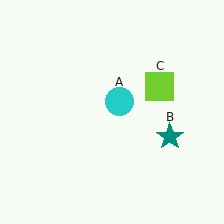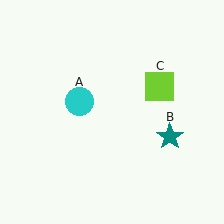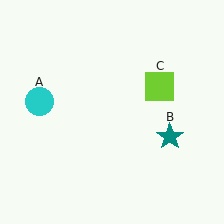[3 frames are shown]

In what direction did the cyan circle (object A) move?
The cyan circle (object A) moved left.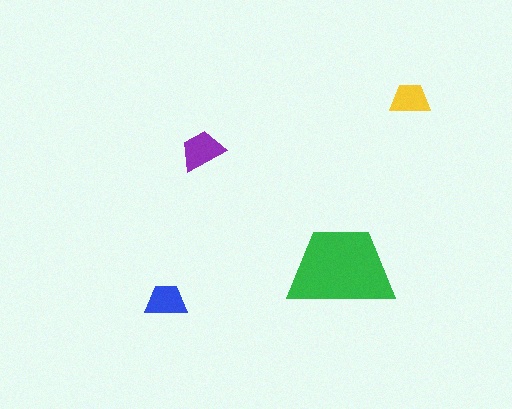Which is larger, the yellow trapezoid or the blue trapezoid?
The blue one.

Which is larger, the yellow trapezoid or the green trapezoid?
The green one.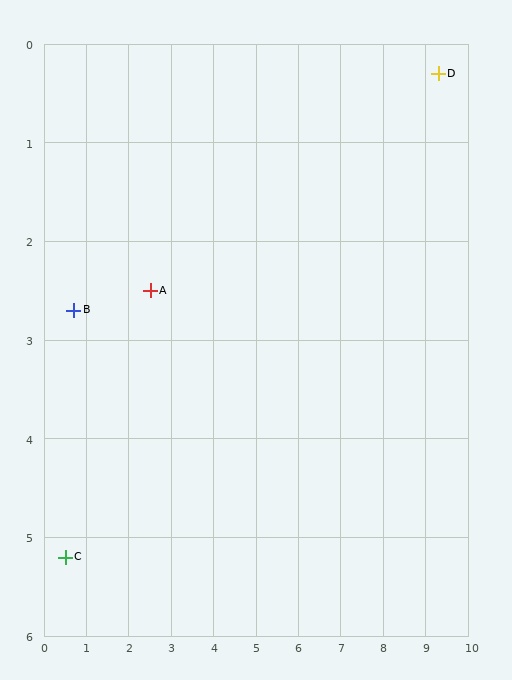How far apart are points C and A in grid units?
Points C and A are about 3.4 grid units apart.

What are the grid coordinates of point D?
Point D is at approximately (9.3, 0.3).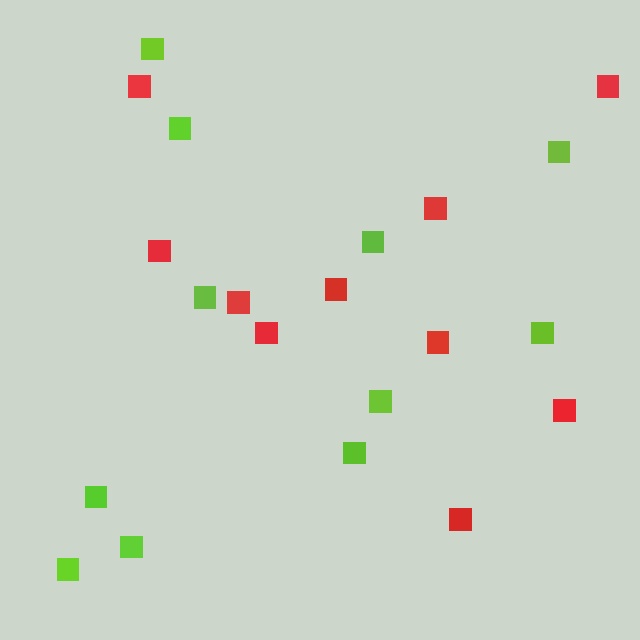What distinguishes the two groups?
There are 2 groups: one group of lime squares (11) and one group of red squares (10).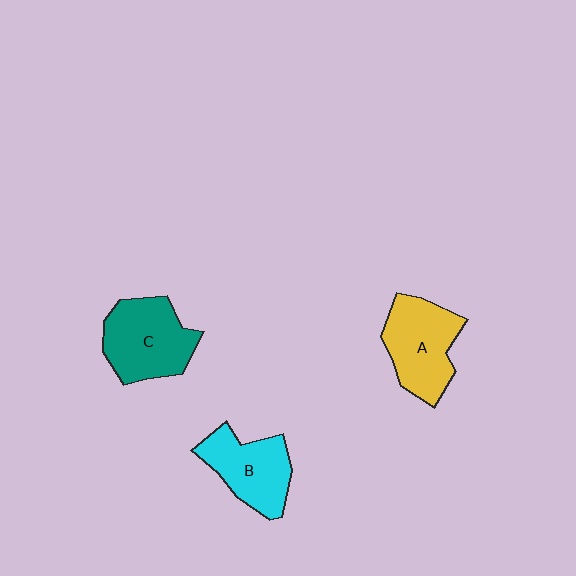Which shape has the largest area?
Shape C (teal).